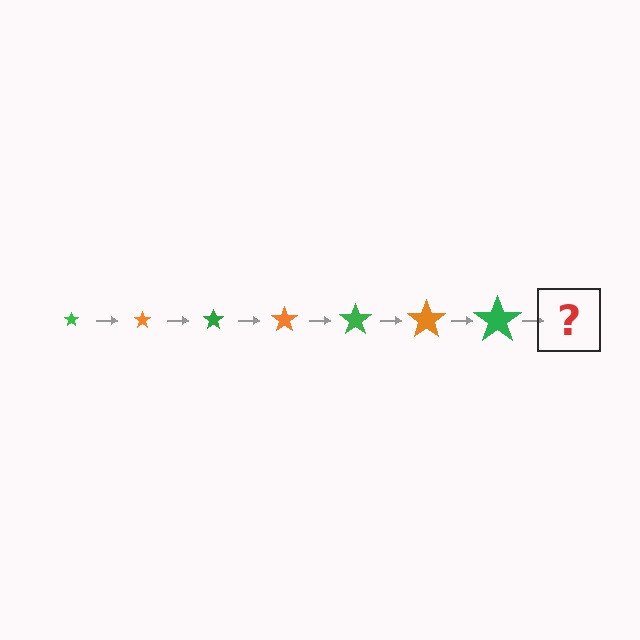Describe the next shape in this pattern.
It should be an orange star, larger than the previous one.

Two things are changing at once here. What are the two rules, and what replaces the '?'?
The two rules are that the star grows larger each step and the color cycles through green and orange. The '?' should be an orange star, larger than the previous one.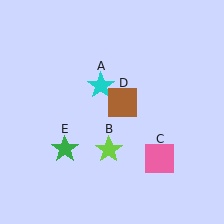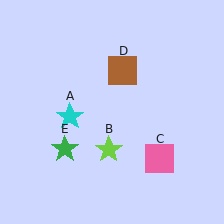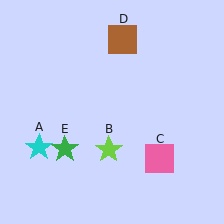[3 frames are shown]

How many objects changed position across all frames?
2 objects changed position: cyan star (object A), brown square (object D).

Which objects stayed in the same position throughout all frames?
Lime star (object B) and pink square (object C) and green star (object E) remained stationary.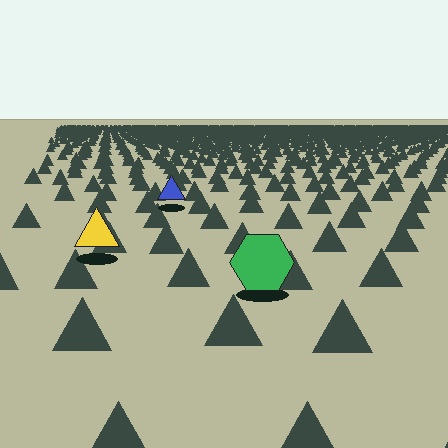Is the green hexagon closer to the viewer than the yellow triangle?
Yes. The green hexagon is closer — you can tell from the texture gradient: the ground texture is coarser near it.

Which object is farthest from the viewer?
The blue triangle is farthest from the viewer. It appears smaller and the ground texture around it is denser.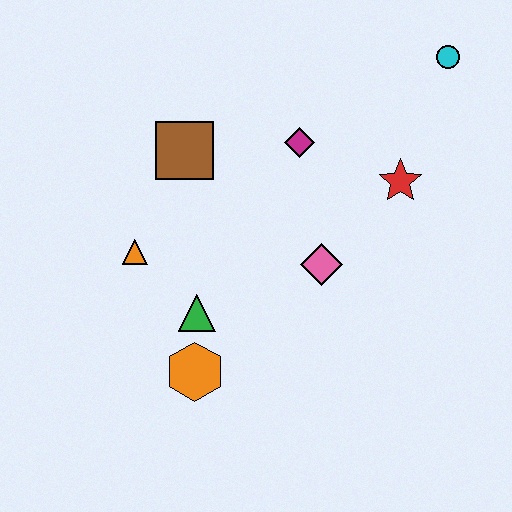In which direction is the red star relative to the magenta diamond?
The red star is to the right of the magenta diamond.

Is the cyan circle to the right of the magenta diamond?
Yes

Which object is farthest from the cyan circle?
The orange hexagon is farthest from the cyan circle.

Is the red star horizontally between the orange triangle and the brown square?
No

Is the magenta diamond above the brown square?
Yes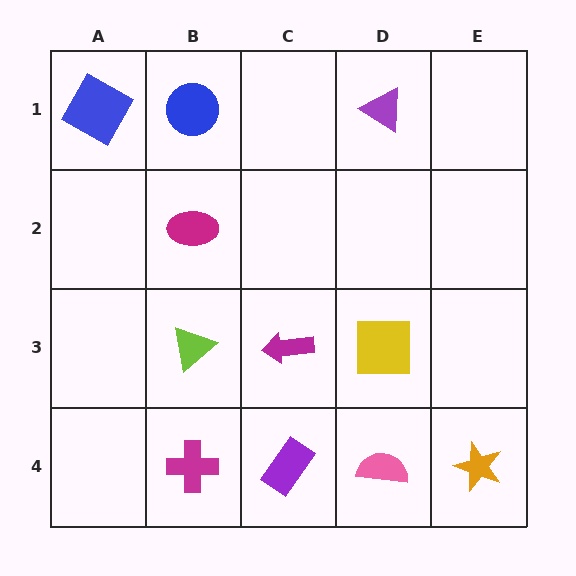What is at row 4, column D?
A pink semicircle.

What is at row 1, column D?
A purple triangle.